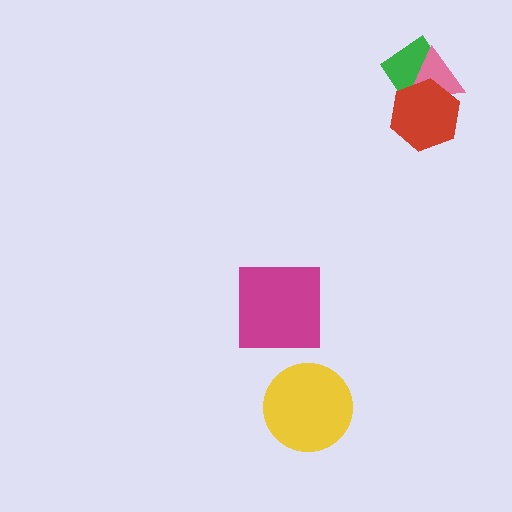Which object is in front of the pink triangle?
The red hexagon is in front of the pink triangle.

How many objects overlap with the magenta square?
0 objects overlap with the magenta square.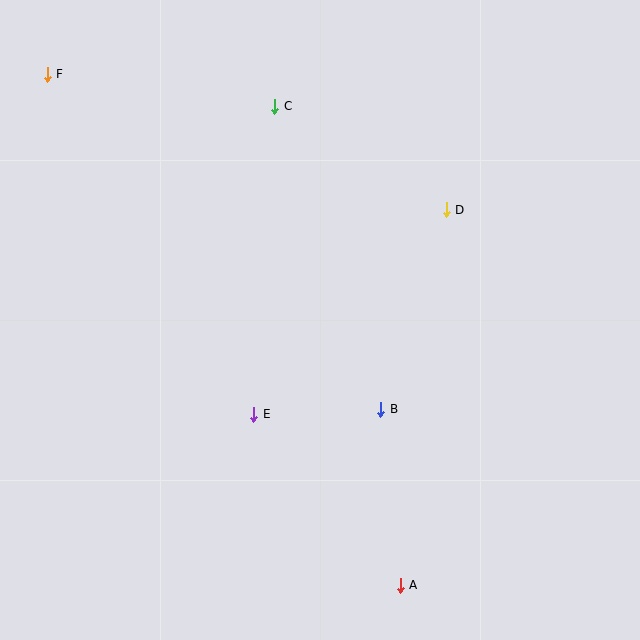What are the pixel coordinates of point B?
Point B is at (381, 409).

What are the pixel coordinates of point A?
Point A is at (400, 585).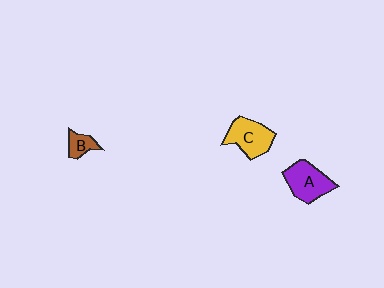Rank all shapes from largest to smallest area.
From largest to smallest: A (purple), C (yellow), B (brown).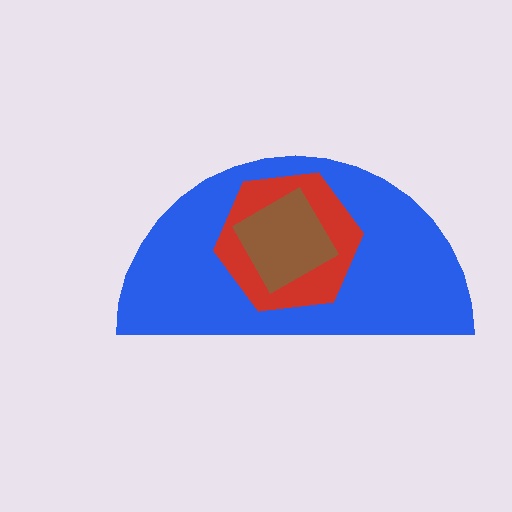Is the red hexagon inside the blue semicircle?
Yes.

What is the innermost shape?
The brown diamond.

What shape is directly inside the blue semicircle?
The red hexagon.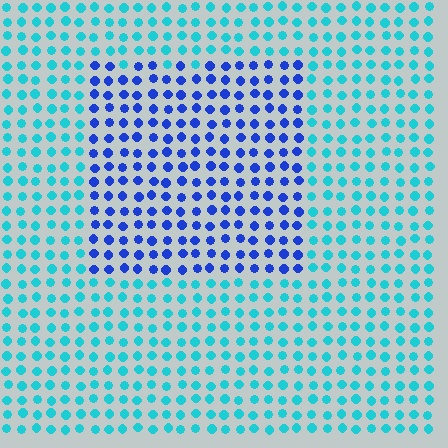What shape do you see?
I see a rectangle.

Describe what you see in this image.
The image is filled with small cyan elements in a uniform arrangement. A rectangle-shaped region is visible where the elements are tinted to a slightly different hue, forming a subtle color boundary.